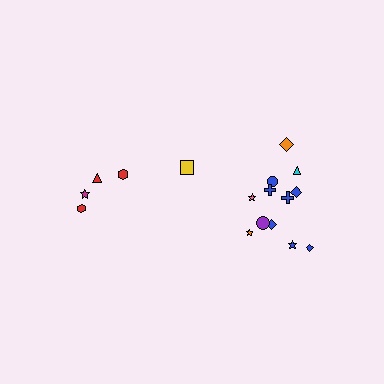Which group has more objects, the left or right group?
The right group.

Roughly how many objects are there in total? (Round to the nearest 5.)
Roughly 15 objects in total.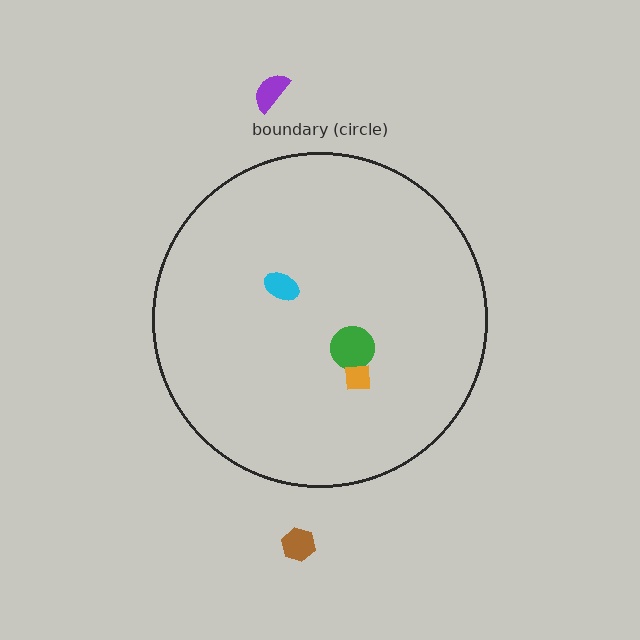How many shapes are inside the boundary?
3 inside, 2 outside.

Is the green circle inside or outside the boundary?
Inside.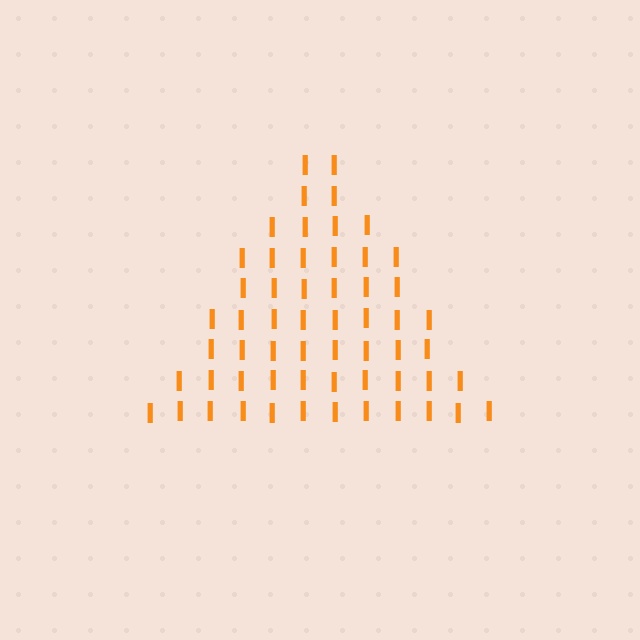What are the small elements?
The small elements are letter I's.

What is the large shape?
The large shape is a triangle.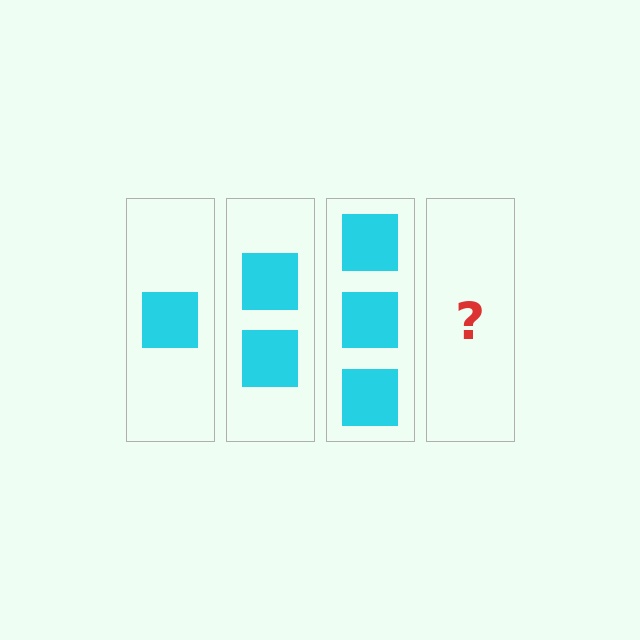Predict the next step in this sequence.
The next step is 4 squares.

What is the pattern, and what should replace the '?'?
The pattern is that each step adds one more square. The '?' should be 4 squares.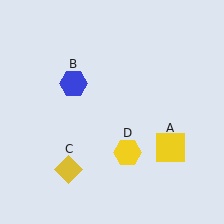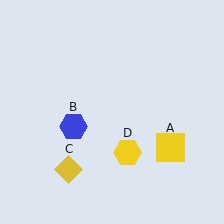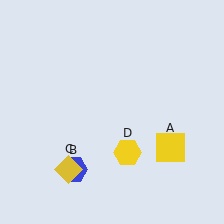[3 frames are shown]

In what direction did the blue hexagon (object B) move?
The blue hexagon (object B) moved down.